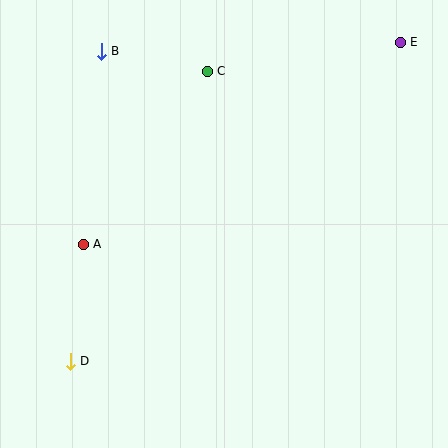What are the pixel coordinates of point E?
Point E is at (400, 42).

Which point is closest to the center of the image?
Point A at (83, 244) is closest to the center.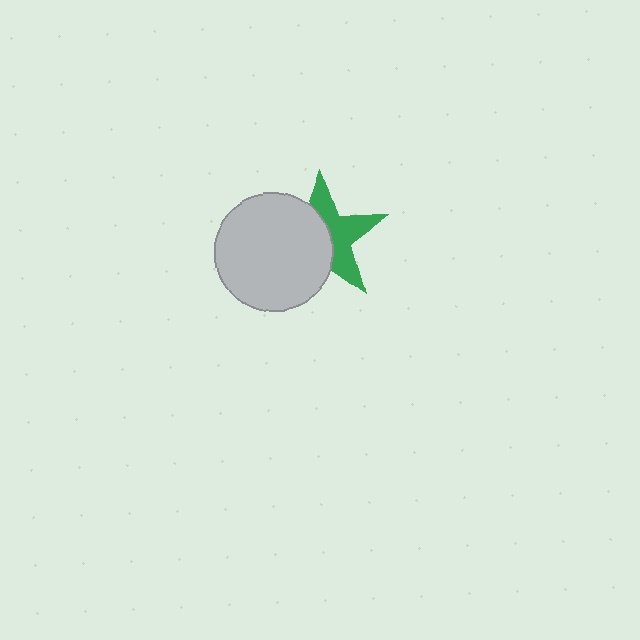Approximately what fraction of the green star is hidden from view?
Roughly 52% of the green star is hidden behind the light gray circle.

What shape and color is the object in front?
The object in front is a light gray circle.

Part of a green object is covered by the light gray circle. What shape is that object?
It is a star.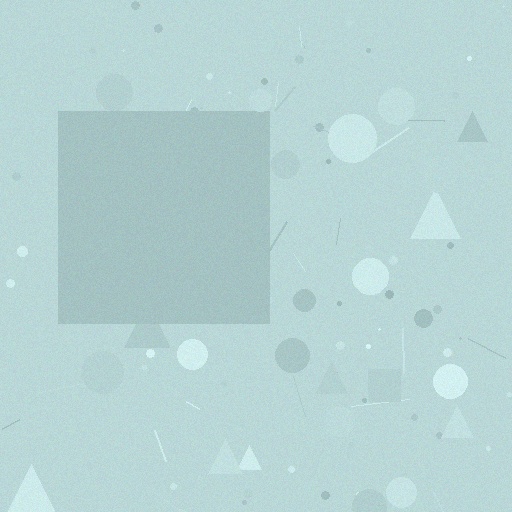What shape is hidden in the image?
A square is hidden in the image.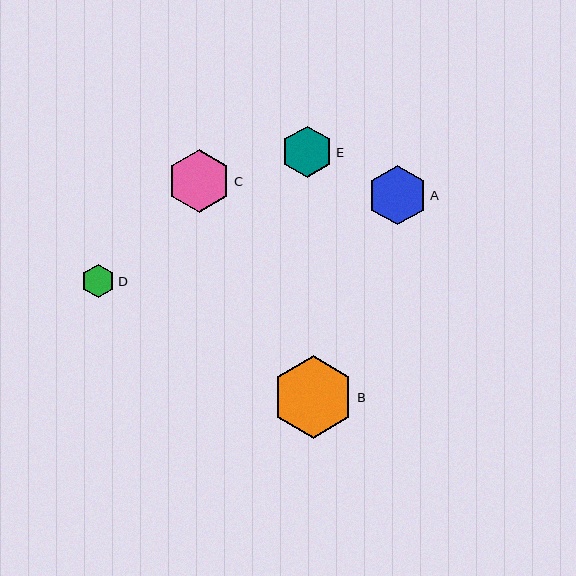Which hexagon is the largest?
Hexagon B is the largest with a size of approximately 83 pixels.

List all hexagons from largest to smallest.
From largest to smallest: B, C, A, E, D.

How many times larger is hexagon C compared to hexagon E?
Hexagon C is approximately 1.2 times the size of hexagon E.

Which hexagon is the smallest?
Hexagon D is the smallest with a size of approximately 33 pixels.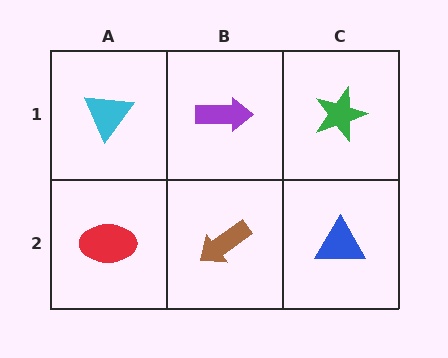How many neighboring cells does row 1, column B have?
3.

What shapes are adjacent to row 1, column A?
A red ellipse (row 2, column A), a purple arrow (row 1, column B).